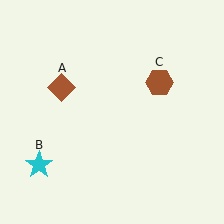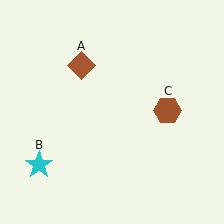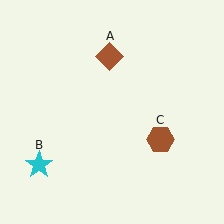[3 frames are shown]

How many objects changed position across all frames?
2 objects changed position: brown diamond (object A), brown hexagon (object C).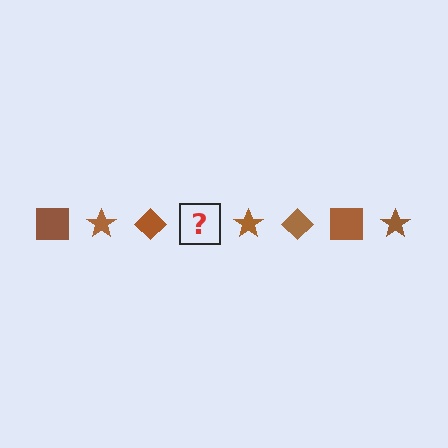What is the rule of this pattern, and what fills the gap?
The rule is that the pattern cycles through square, star, diamond shapes in brown. The gap should be filled with a brown square.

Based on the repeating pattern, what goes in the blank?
The blank should be a brown square.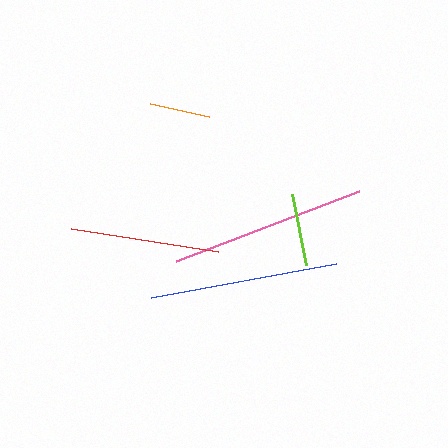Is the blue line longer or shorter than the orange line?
The blue line is longer than the orange line.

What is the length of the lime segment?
The lime segment is approximately 72 pixels long.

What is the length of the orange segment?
The orange segment is approximately 60 pixels long.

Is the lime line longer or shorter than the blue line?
The blue line is longer than the lime line.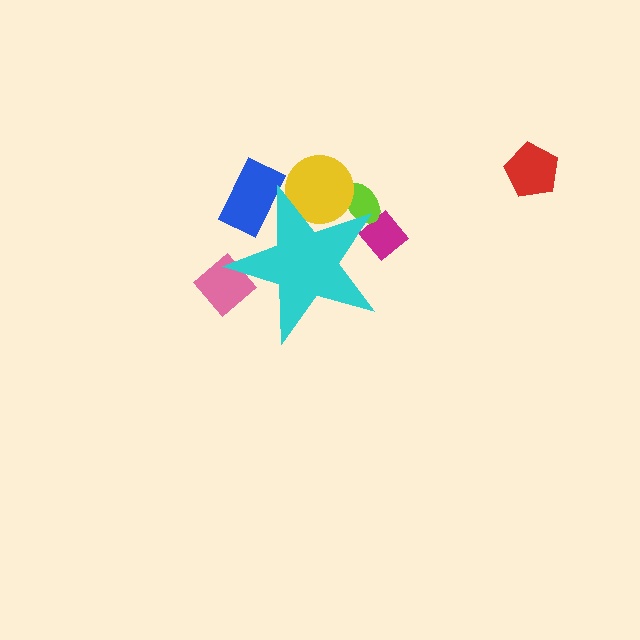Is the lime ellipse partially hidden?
Yes, the lime ellipse is partially hidden behind the cyan star.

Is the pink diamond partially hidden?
Yes, the pink diamond is partially hidden behind the cyan star.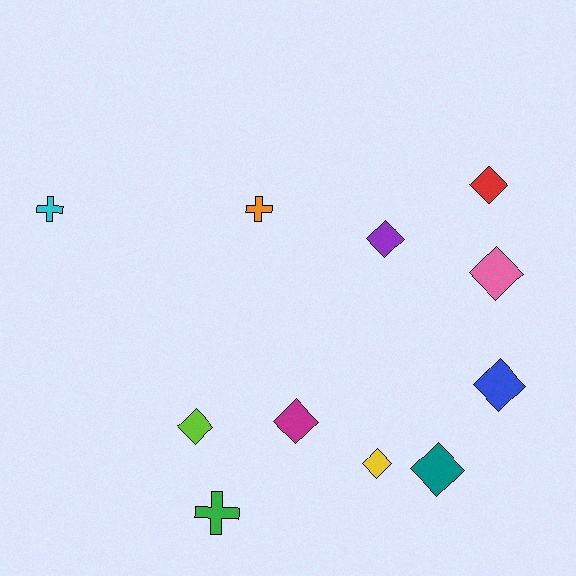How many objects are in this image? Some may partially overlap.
There are 11 objects.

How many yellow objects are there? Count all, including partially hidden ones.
There is 1 yellow object.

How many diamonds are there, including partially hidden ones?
There are 8 diamonds.